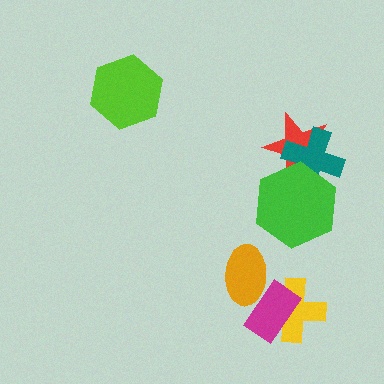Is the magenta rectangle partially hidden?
No, no other shape covers it.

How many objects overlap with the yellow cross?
1 object overlaps with the yellow cross.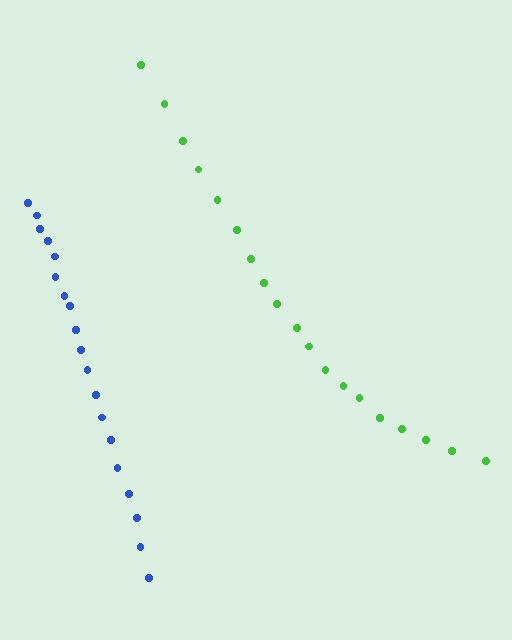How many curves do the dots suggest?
There are 2 distinct paths.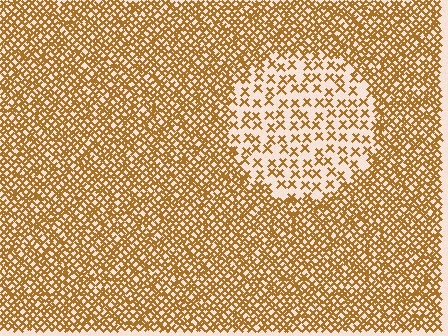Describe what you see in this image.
The image contains small brown elements arranged at two different densities. A circle-shaped region is visible where the elements are less densely packed than the surrounding area.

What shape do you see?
I see a circle.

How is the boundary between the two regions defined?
The boundary is defined by a change in element density (approximately 2.7x ratio). All elements are the same color, size, and shape.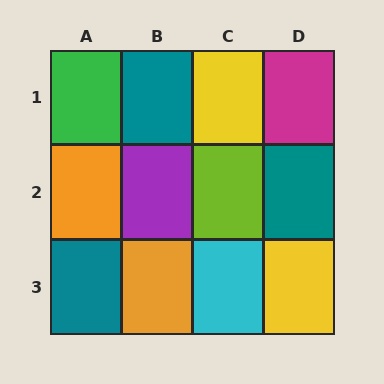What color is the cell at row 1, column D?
Magenta.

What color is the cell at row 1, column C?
Yellow.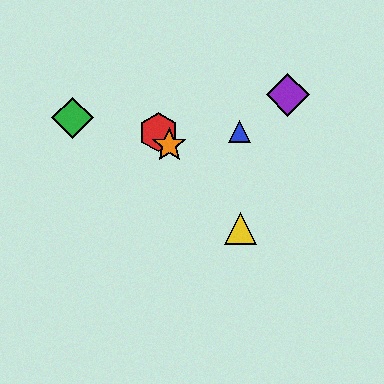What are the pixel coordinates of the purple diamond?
The purple diamond is at (288, 95).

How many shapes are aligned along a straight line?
3 shapes (the red hexagon, the yellow triangle, the orange star) are aligned along a straight line.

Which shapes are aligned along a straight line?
The red hexagon, the yellow triangle, the orange star are aligned along a straight line.